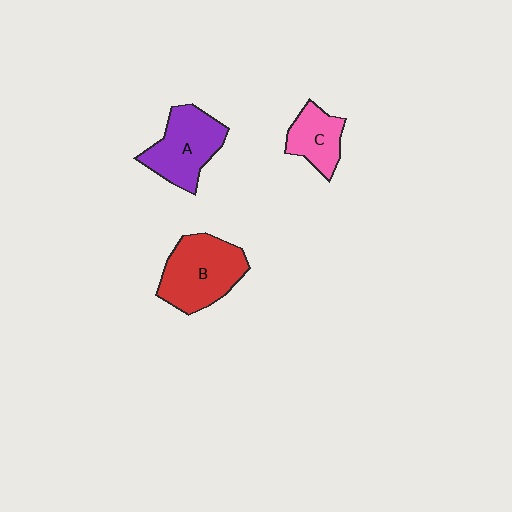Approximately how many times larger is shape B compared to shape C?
Approximately 1.8 times.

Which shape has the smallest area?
Shape C (pink).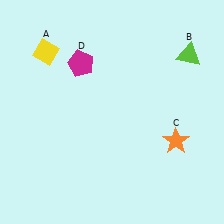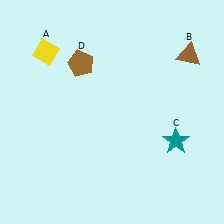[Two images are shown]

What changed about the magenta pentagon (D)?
In Image 1, D is magenta. In Image 2, it changed to brown.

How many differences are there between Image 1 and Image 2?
There are 3 differences between the two images.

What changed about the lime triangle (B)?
In Image 1, B is lime. In Image 2, it changed to brown.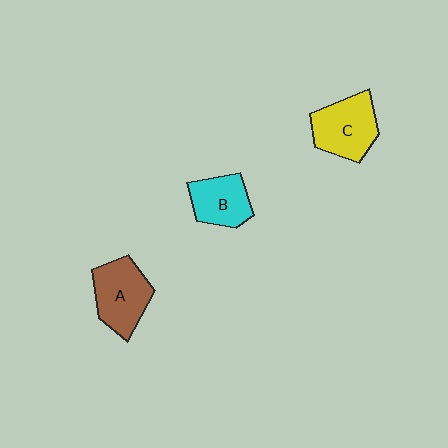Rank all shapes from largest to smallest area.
From largest to smallest: C (yellow), A (brown), B (cyan).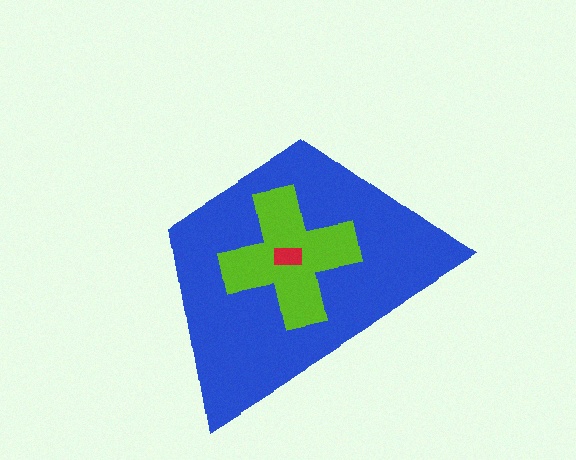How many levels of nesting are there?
3.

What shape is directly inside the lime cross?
The red rectangle.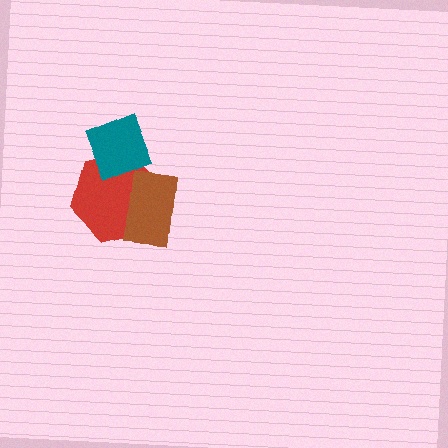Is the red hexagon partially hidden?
Yes, it is partially covered by another shape.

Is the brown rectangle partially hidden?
No, no other shape covers it.